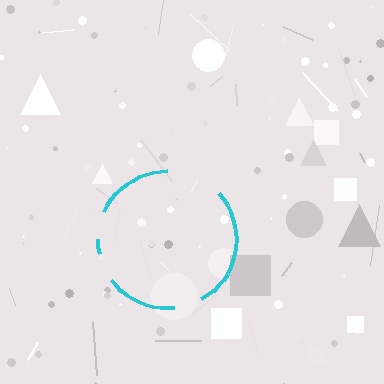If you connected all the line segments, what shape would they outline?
They would outline a circle.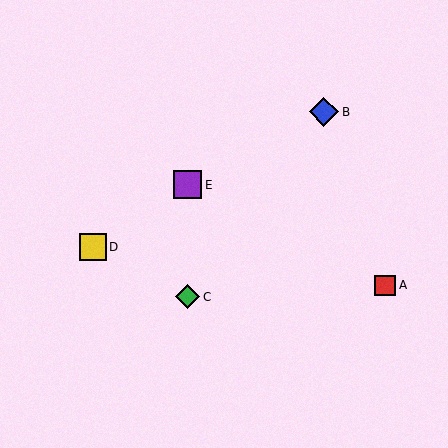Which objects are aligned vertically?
Objects C, E are aligned vertically.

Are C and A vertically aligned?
No, C is at x≈188 and A is at x≈385.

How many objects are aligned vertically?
2 objects (C, E) are aligned vertically.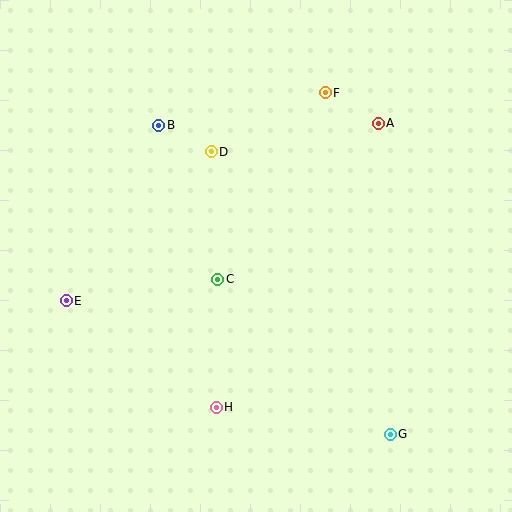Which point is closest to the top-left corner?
Point B is closest to the top-left corner.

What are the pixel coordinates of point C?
Point C is at (218, 279).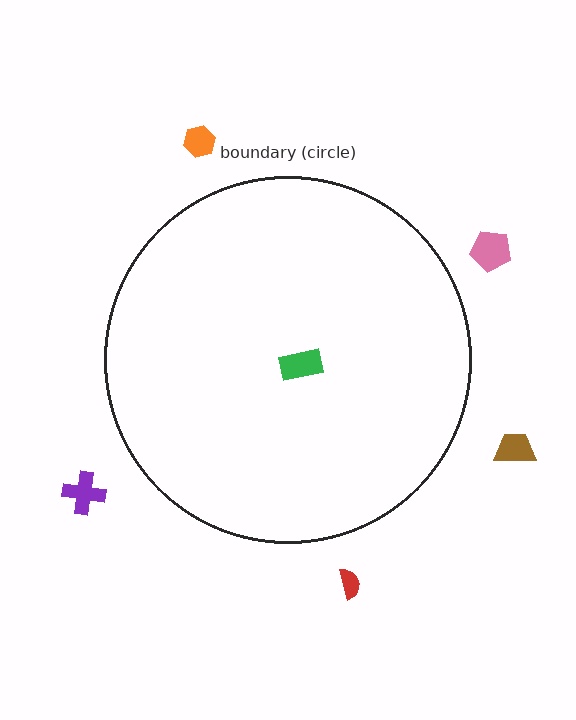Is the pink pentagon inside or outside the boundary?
Outside.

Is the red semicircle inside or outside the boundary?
Outside.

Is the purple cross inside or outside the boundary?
Outside.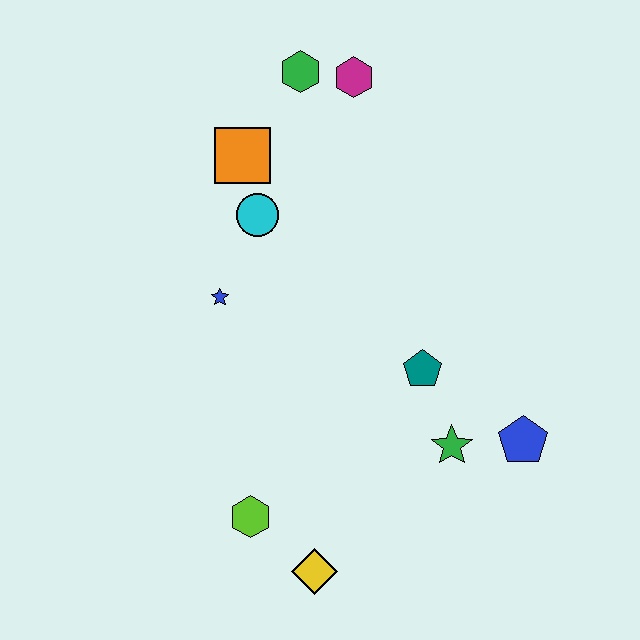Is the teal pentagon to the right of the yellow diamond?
Yes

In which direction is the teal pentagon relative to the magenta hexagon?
The teal pentagon is below the magenta hexagon.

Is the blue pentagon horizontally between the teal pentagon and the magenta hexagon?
No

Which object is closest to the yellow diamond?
The lime hexagon is closest to the yellow diamond.